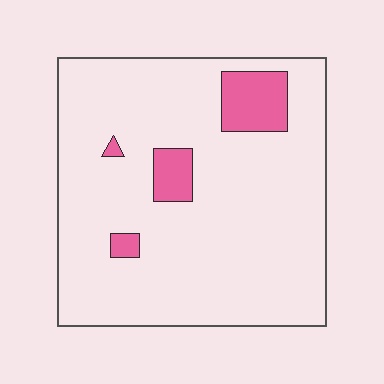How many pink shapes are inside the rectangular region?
4.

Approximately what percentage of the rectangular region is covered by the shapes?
Approximately 10%.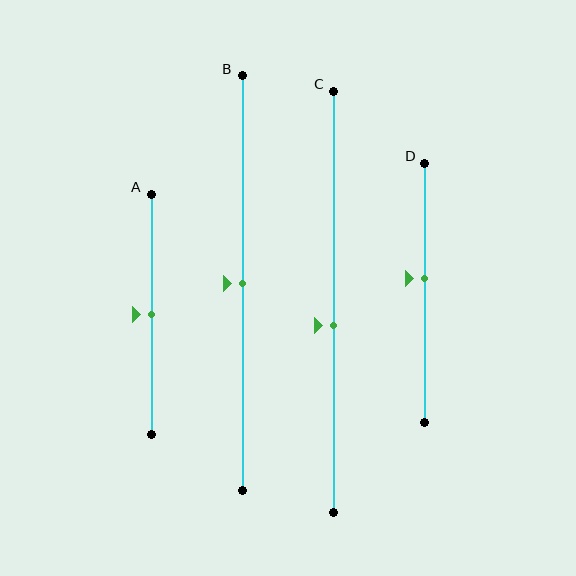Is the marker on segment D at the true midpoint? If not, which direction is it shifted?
No, the marker on segment D is shifted upward by about 6% of the segment length.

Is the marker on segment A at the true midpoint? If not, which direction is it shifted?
Yes, the marker on segment A is at the true midpoint.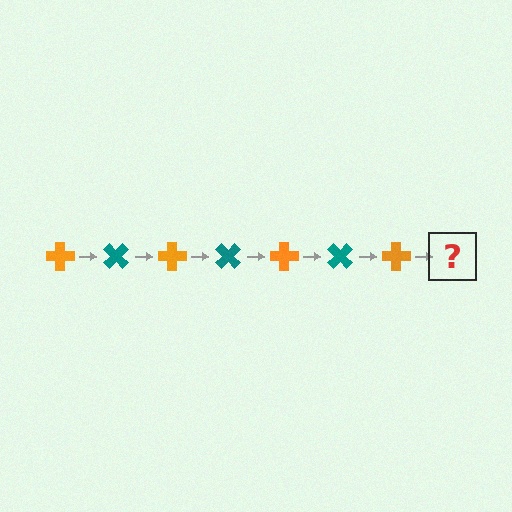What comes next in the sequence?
The next element should be a teal cross, rotated 315 degrees from the start.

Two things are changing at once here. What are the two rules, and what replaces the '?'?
The two rules are that it rotates 45 degrees each step and the color cycles through orange and teal. The '?' should be a teal cross, rotated 315 degrees from the start.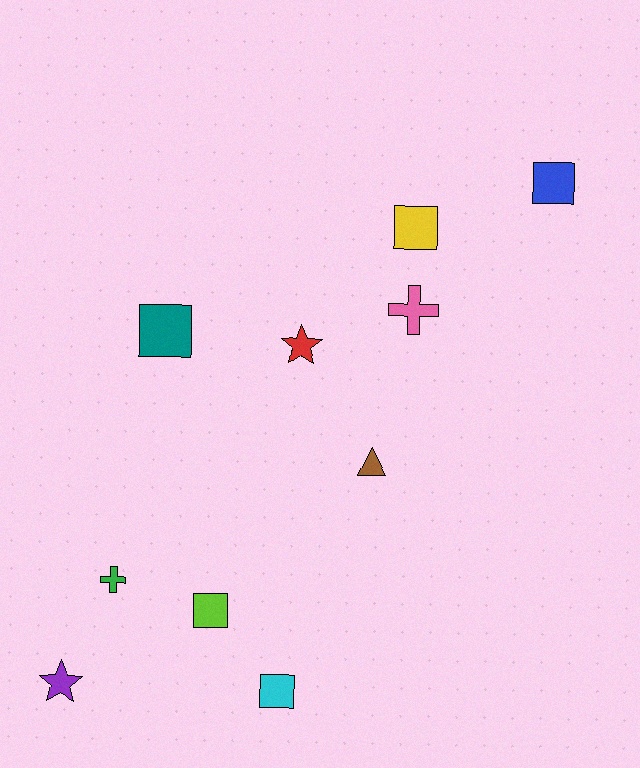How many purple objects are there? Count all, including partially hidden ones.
There is 1 purple object.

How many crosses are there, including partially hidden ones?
There are 2 crosses.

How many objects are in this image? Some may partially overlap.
There are 10 objects.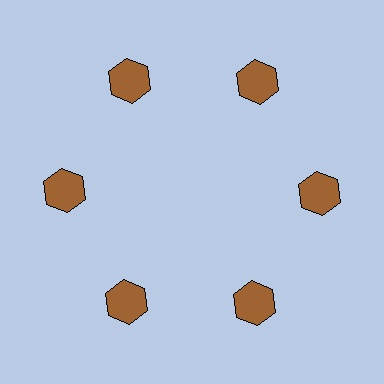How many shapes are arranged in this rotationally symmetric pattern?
There are 6 shapes, arranged in 6 groups of 1.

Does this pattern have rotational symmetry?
Yes, this pattern has 6-fold rotational symmetry. It looks the same after rotating 60 degrees around the center.